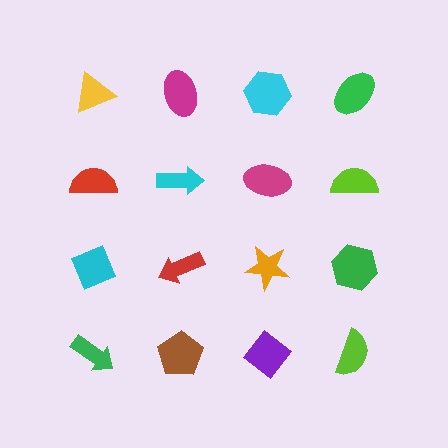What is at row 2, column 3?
A magenta ellipse.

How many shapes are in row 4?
4 shapes.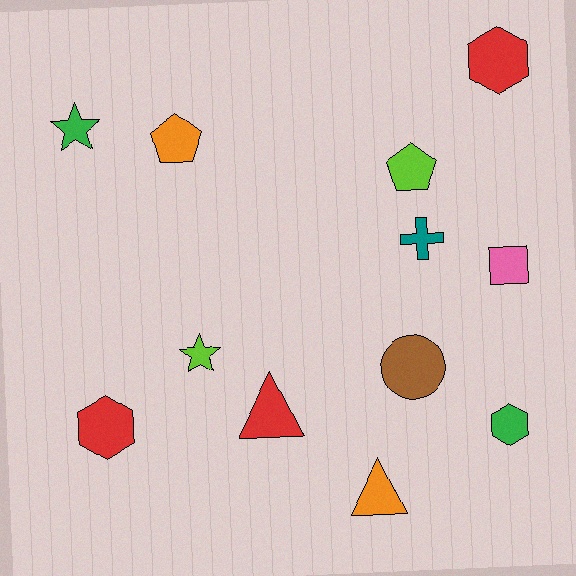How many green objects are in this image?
There are 2 green objects.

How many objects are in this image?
There are 12 objects.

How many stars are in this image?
There are 2 stars.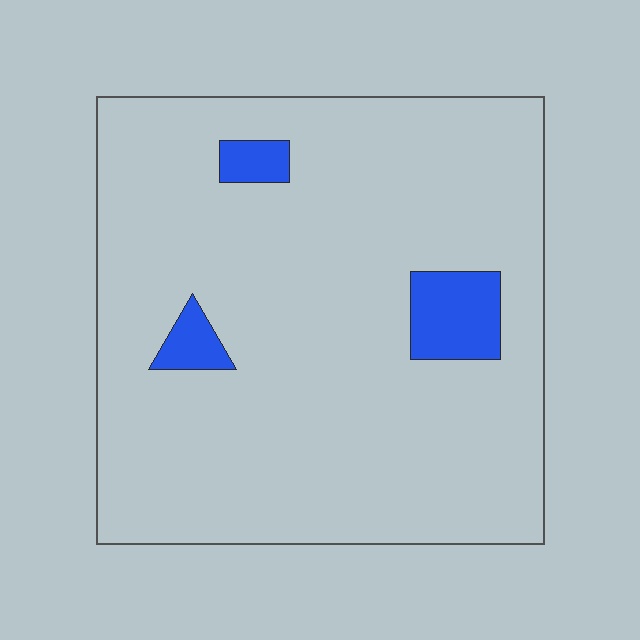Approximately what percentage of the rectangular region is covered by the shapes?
Approximately 5%.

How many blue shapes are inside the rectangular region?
3.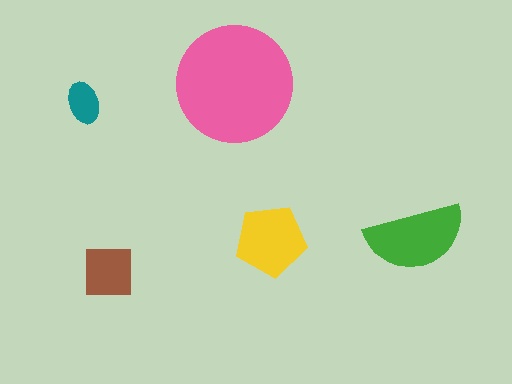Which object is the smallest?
The teal ellipse.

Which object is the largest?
The pink circle.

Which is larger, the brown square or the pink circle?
The pink circle.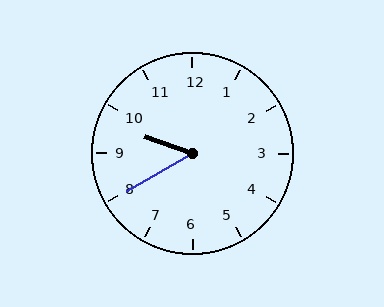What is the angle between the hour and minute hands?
Approximately 50 degrees.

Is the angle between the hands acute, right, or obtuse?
It is acute.